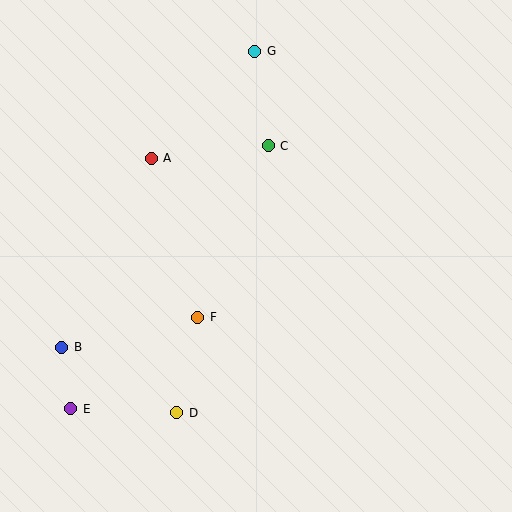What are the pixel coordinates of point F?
Point F is at (198, 317).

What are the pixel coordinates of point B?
Point B is at (62, 347).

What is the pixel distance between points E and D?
The distance between E and D is 106 pixels.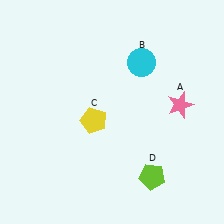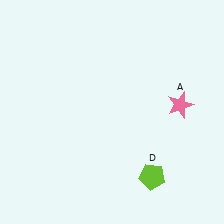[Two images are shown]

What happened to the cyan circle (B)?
The cyan circle (B) was removed in Image 2. It was in the top-right area of Image 1.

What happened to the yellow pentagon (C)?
The yellow pentagon (C) was removed in Image 2. It was in the bottom-left area of Image 1.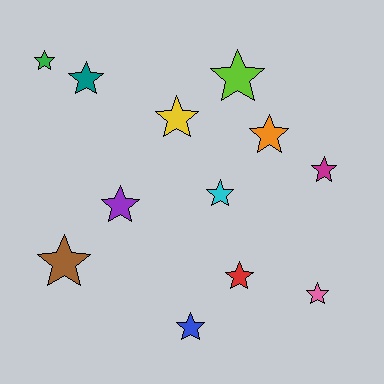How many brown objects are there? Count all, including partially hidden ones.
There is 1 brown object.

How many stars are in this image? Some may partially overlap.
There are 12 stars.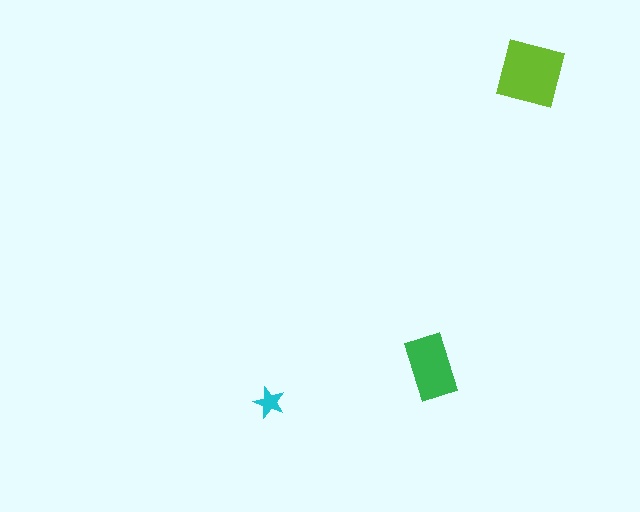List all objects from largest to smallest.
The lime square, the green rectangle, the cyan star.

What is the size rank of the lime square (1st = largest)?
1st.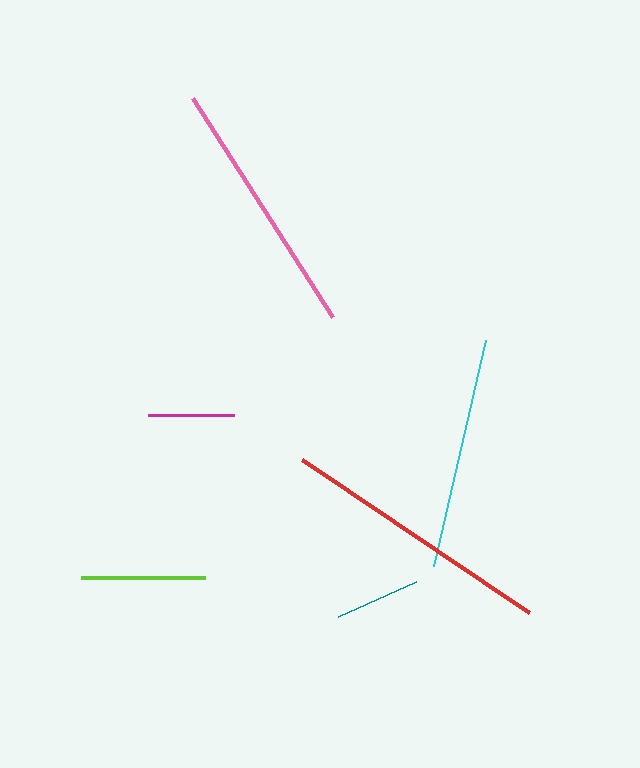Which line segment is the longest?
The red line is the longest at approximately 273 pixels.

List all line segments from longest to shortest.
From longest to shortest: red, pink, cyan, lime, magenta, teal.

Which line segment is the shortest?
The teal line is the shortest at approximately 85 pixels.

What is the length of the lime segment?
The lime segment is approximately 124 pixels long.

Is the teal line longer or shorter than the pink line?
The pink line is longer than the teal line.